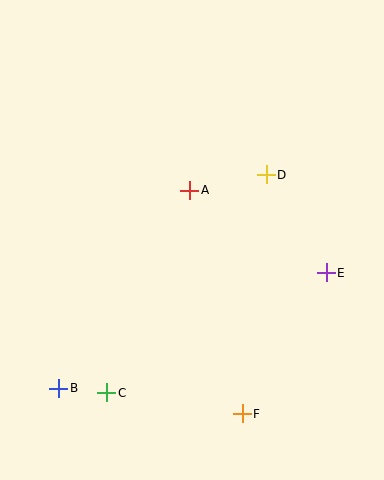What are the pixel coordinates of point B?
Point B is at (59, 388).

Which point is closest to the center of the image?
Point A at (190, 190) is closest to the center.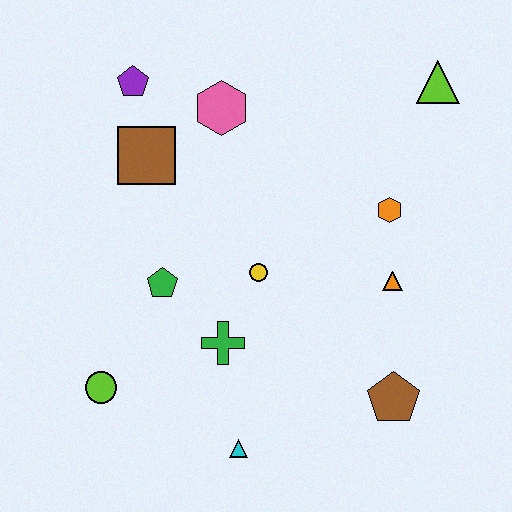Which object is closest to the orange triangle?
The orange hexagon is closest to the orange triangle.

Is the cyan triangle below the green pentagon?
Yes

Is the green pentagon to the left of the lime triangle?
Yes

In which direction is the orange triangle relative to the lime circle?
The orange triangle is to the right of the lime circle.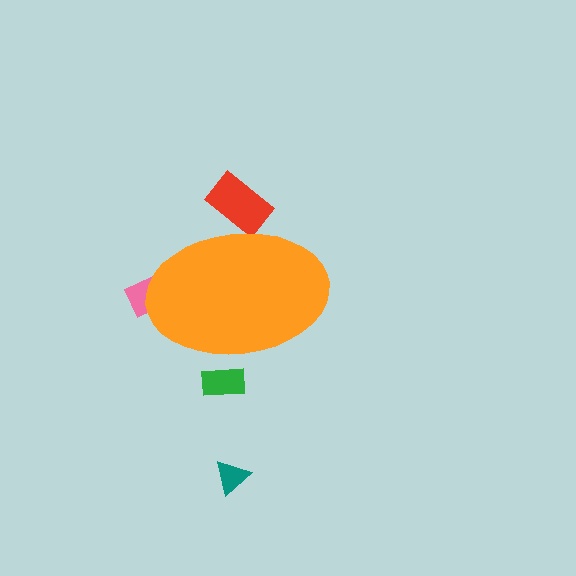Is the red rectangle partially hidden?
Yes, the red rectangle is partially hidden behind the orange ellipse.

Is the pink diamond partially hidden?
Yes, the pink diamond is partially hidden behind the orange ellipse.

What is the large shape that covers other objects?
An orange ellipse.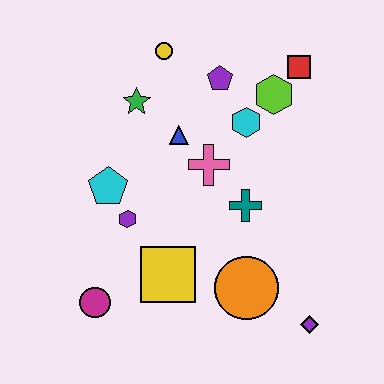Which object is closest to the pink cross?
The blue triangle is closest to the pink cross.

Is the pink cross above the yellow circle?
No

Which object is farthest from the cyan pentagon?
The purple diamond is farthest from the cyan pentagon.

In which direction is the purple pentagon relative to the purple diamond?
The purple pentagon is above the purple diamond.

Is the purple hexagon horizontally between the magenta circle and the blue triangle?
Yes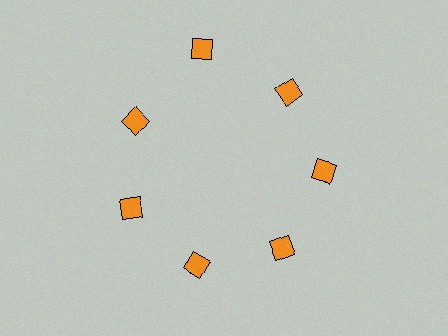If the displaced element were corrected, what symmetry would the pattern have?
It would have 7-fold rotational symmetry — the pattern would map onto itself every 51 degrees.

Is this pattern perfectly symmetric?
No. The 7 orange squares are arranged in a ring, but one element near the 12 o'clock position is pushed outward from the center, breaking the 7-fold rotational symmetry.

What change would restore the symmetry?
The symmetry would be restored by moving it inward, back onto the ring so that all 7 squares sit at equal angles and equal distance from the center.